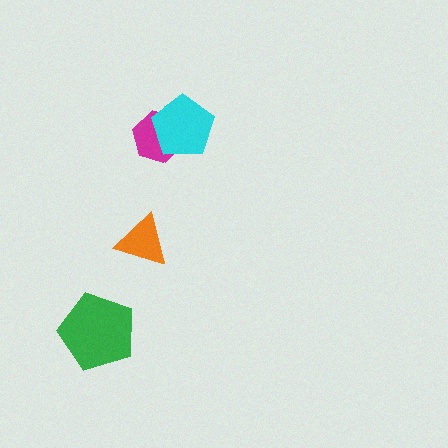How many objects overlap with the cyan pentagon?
1 object overlaps with the cyan pentagon.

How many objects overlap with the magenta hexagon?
1 object overlaps with the magenta hexagon.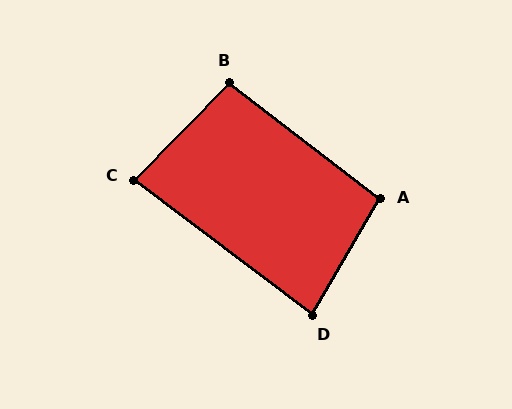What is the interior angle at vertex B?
Approximately 97 degrees (obtuse).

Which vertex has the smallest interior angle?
C, at approximately 83 degrees.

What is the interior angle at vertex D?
Approximately 83 degrees (acute).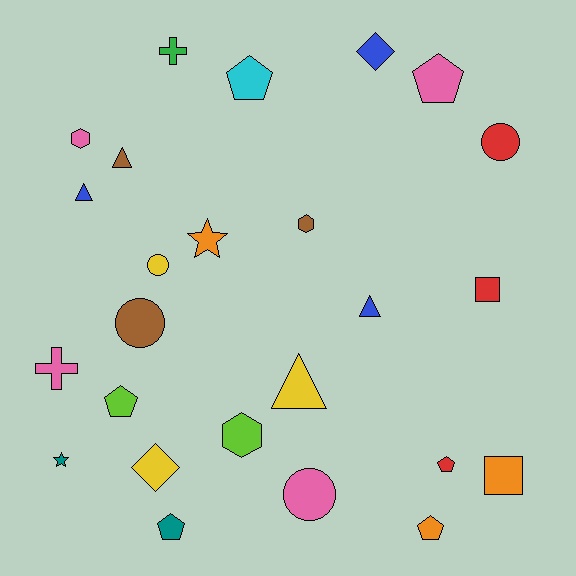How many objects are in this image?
There are 25 objects.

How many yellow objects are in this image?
There are 3 yellow objects.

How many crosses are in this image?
There are 2 crosses.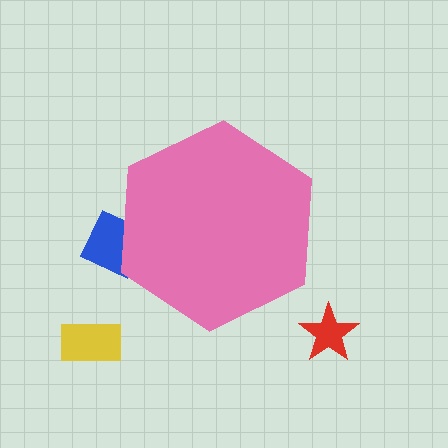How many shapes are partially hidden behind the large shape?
1 shape is partially hidden.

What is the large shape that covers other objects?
A pink hexagon.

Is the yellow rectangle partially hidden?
No, the yellow rectangle is fully visible.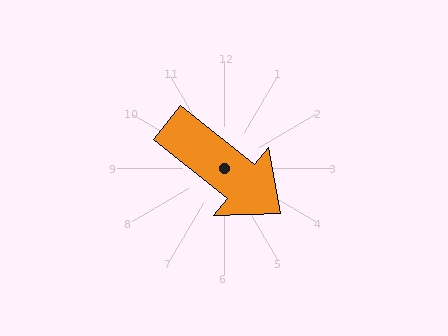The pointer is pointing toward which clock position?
Roughly 4 o'clock.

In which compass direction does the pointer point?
Southeast.